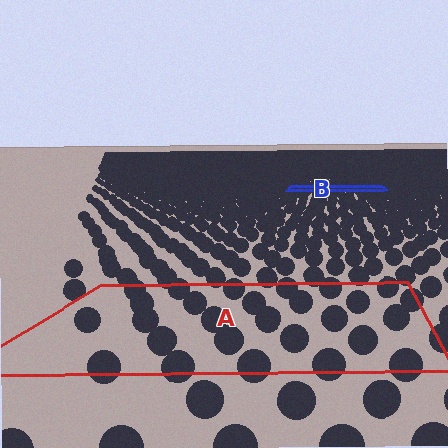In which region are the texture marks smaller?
The texture marks are smaller in region B, because it is farther away.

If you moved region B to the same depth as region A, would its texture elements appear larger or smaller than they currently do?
They would appear larger. At a closer depth, the same texture elements are projected at a bigger on-screen size.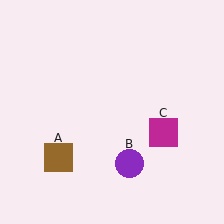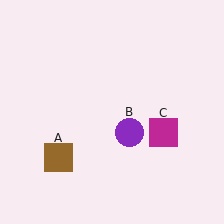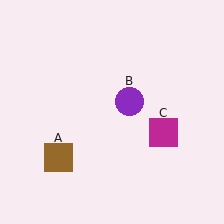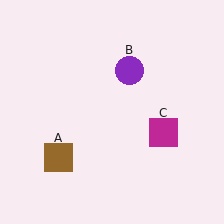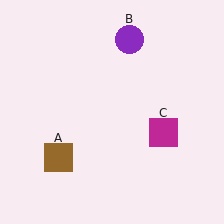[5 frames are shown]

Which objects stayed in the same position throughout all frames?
Brown square (object A) and magenta square (object C) remained stationary.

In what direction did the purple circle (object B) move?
The purple circle (object B) moved up.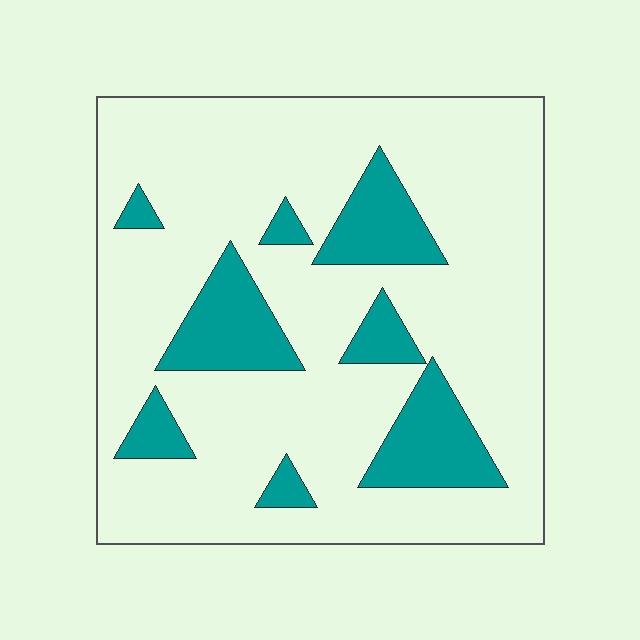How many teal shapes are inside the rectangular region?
8.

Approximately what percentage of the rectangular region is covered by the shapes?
Approximately 20%.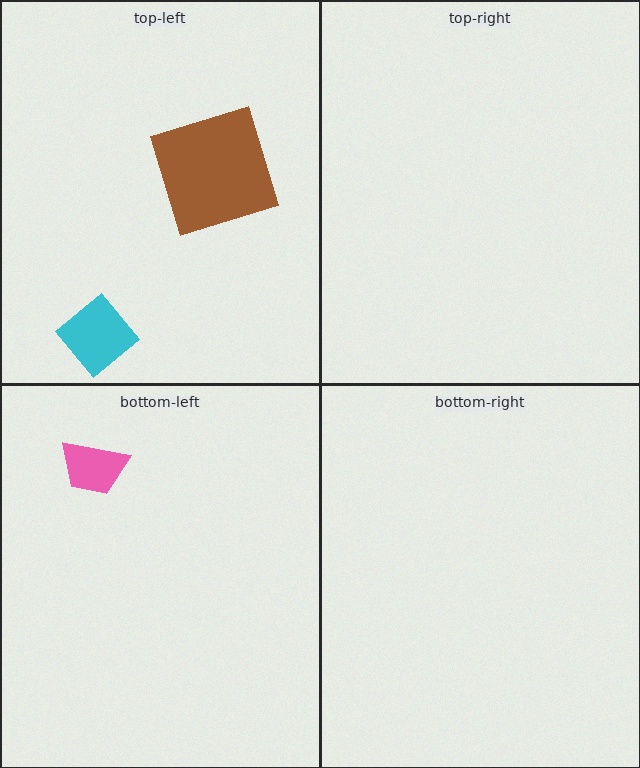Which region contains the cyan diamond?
The top-left region.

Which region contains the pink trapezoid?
The bottom-left region.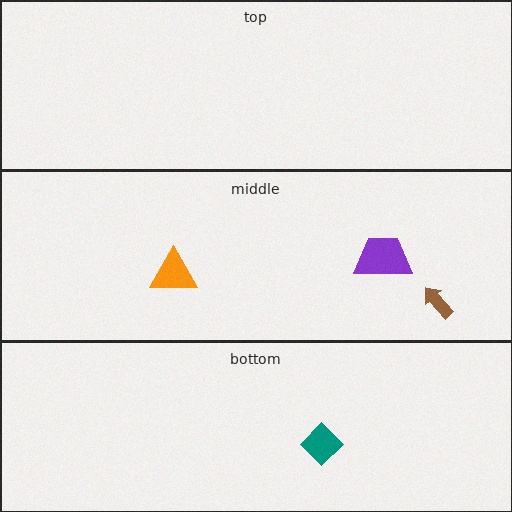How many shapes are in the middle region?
3.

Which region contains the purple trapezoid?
The middle region.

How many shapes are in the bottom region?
1.